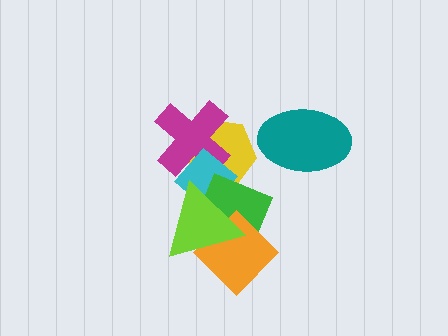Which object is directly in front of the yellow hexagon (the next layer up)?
The magenta cross is directly in front of the yellow hexagon.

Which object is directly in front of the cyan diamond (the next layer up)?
The green diamond is directly in front of the cyan diamond.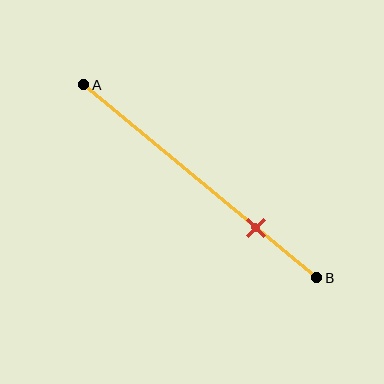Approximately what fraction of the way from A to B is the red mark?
The red mark is approximately 75% of the way from A to B.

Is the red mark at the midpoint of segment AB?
No, the mark is at about 75% from A, not at the 50% midpoint.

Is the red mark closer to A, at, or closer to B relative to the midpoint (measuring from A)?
The red mark is closer to point B than the midpoint of segment AB.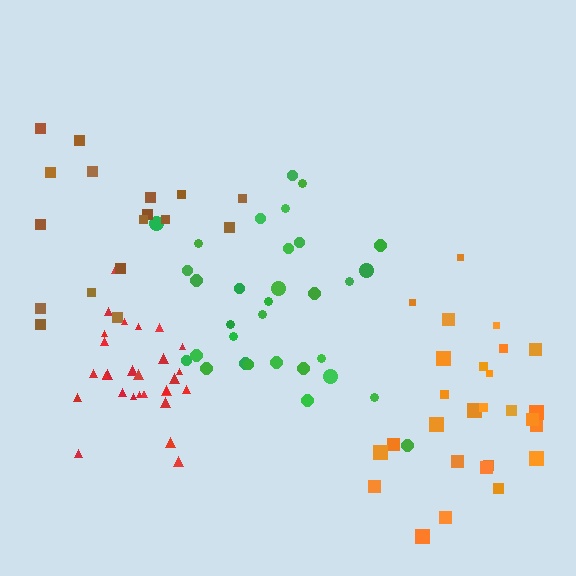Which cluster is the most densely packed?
Red.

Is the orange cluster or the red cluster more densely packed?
Red.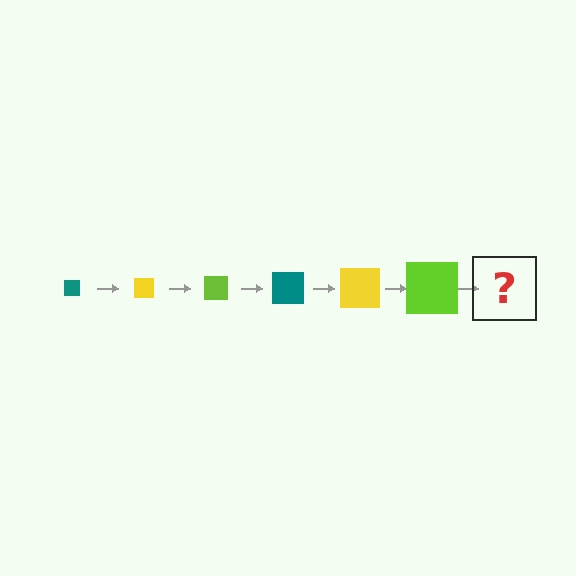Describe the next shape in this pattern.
It should be a teal square, larger than the previous one.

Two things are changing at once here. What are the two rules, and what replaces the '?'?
The two rules are that the square grows larger each step and the color cycles through teal, yellow, and lime. The '?' should be a teal square, larger than the previous one.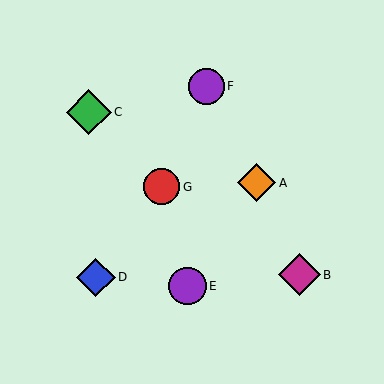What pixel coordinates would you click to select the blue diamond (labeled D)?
Click at (96, 277) to select the blue diamond D.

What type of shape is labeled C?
Shape C is a green diamond.